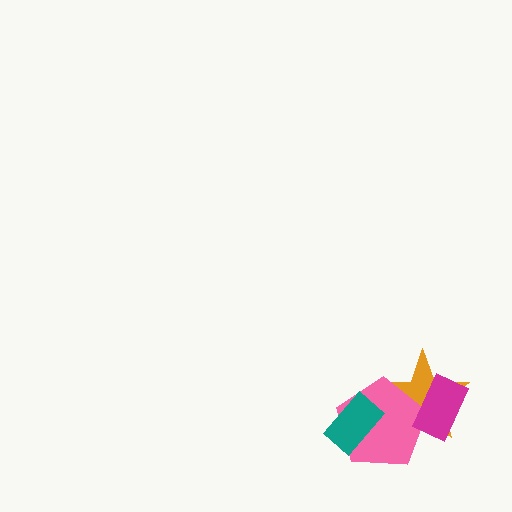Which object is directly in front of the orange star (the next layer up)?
The pink pentagon is directly in front of the orange star.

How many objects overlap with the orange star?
2 objects overlap with the orange star.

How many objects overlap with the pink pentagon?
3 objects overlap with the pink pentagon.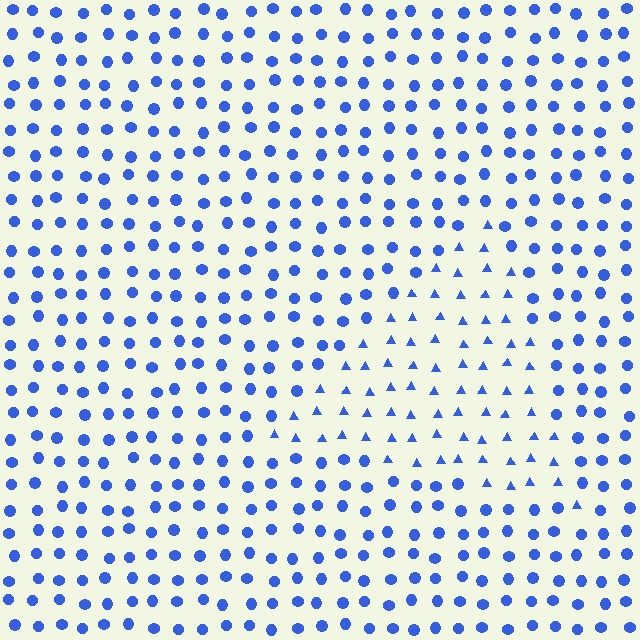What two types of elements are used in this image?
The image uses triangles inside the triangle region and circles outside it.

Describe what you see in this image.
The image is filled with small blue elements arranged in a uniform grid. A triangle-shaped region contains triangles, while the surrounding area contains circles. The boundary is defined purely by the change in element shape.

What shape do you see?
I see a triangle.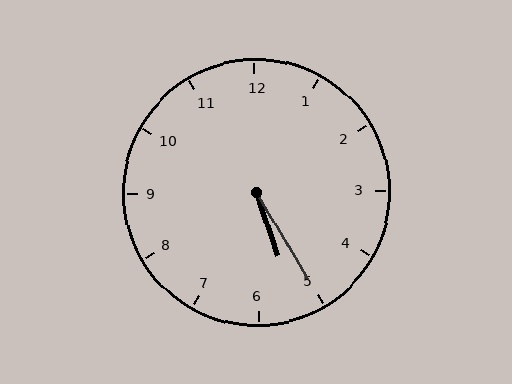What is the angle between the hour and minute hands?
Approximately 12 degrees.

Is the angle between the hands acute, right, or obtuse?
It is acute.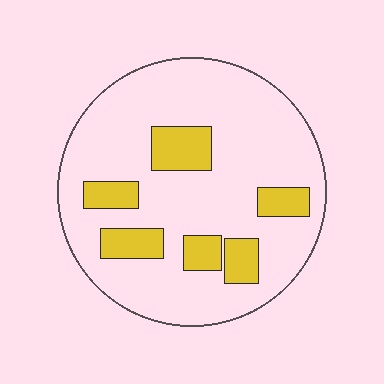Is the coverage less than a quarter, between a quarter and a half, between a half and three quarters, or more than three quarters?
Less than a quarter.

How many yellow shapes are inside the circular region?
6.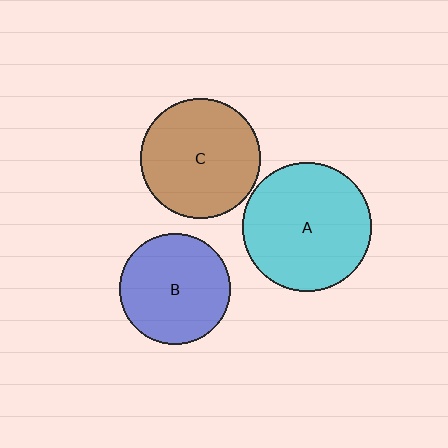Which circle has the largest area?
Circle A (cyan).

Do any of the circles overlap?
No, none of the circles overlap.